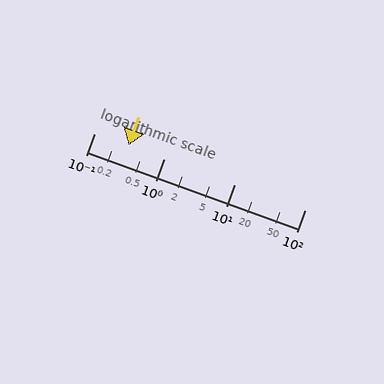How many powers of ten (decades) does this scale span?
The scale spans 3 decades, from 0.1 to 100.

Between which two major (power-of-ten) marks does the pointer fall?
The pointer is between 0.1 and 1.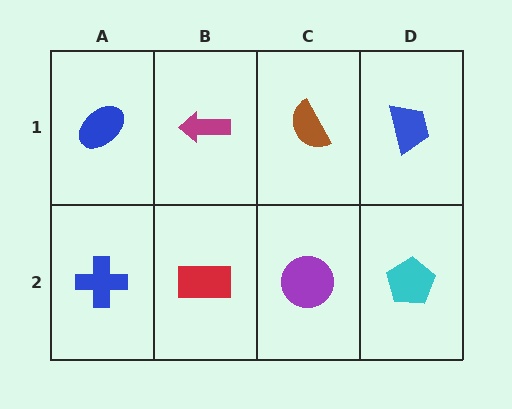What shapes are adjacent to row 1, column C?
A purple circle (row 2, column C), a magenta arrow (row 1, column B), a blue trapezoid (row 1, column D).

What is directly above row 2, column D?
A blue trapezoid.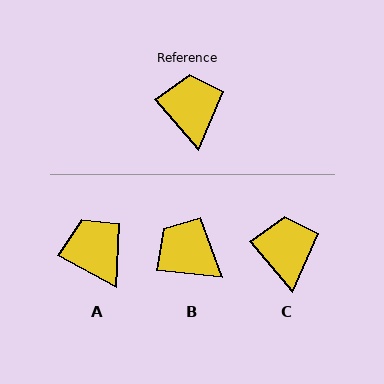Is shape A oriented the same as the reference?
No, it is off by about 21 degrees.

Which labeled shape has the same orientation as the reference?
C.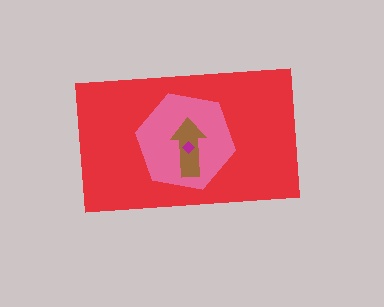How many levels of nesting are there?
4.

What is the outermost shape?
The red rectangle.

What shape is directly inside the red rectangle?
The pink hexagon.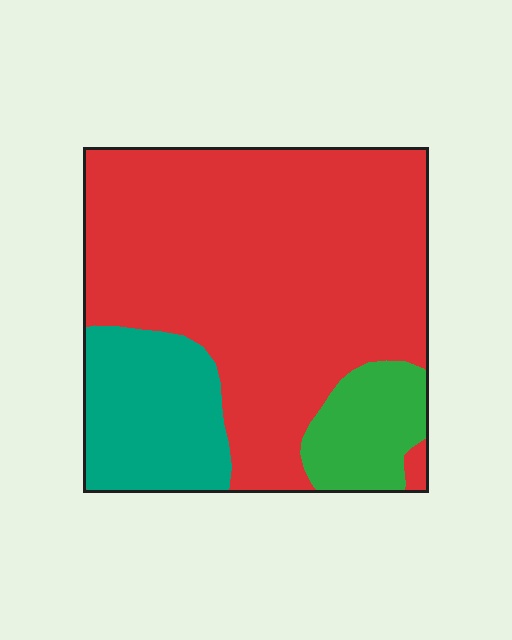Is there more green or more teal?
Teal.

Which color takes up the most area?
Red, at roughly 70%.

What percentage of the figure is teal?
Teal takes up less than a quarter of the figure.